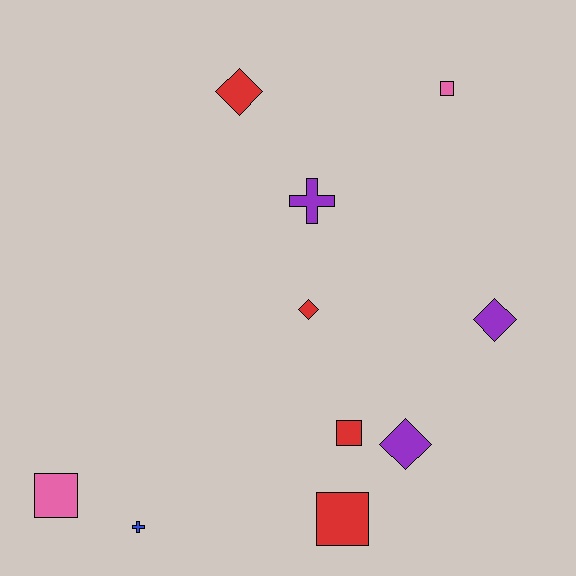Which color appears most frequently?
Red, with 4 objects.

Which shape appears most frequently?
Diamond, with 4 objects.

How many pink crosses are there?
There are no pink crosses.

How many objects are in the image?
There are 10 objects.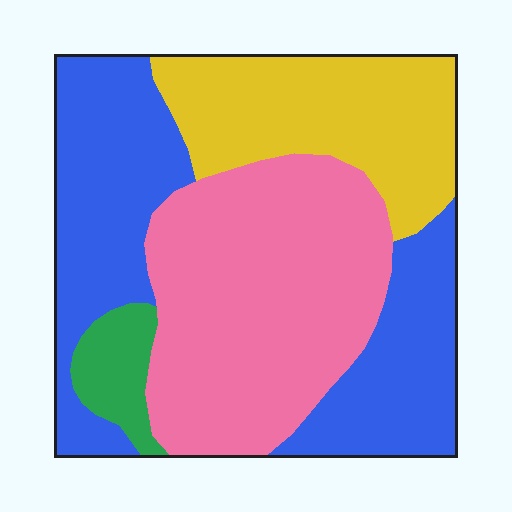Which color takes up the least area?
Green, at roughly 5%.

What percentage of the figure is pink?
Pink covers around 35% of the figure.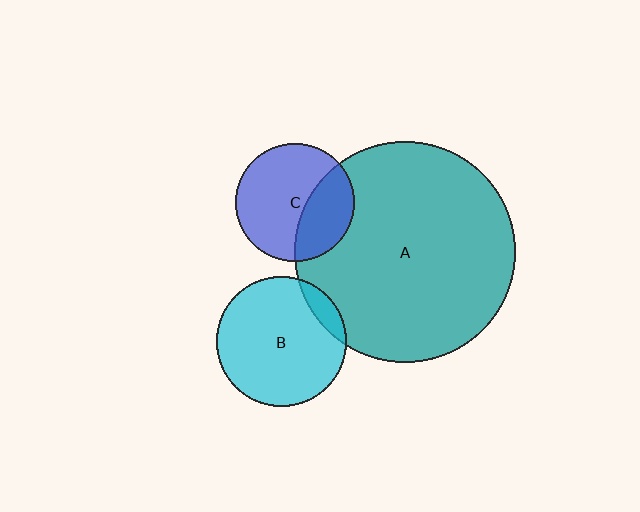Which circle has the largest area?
Circle A (teal).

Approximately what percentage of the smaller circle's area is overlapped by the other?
Approximately 35%.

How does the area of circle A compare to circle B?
Approximately 2.9 times.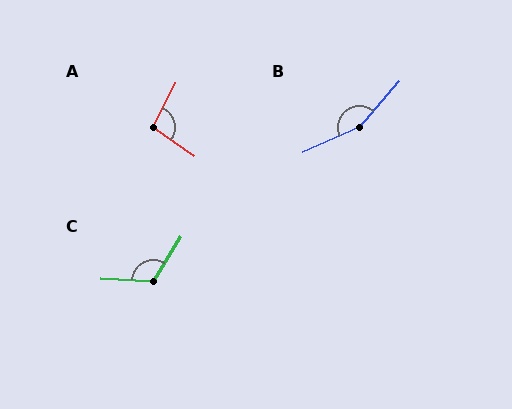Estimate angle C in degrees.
Approximately 117 degrees.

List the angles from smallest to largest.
A (99°), C (117°), B (155°).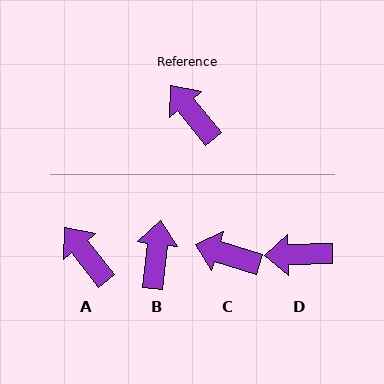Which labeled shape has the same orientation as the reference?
A.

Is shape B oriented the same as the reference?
No, it is off by about 45 degrees.